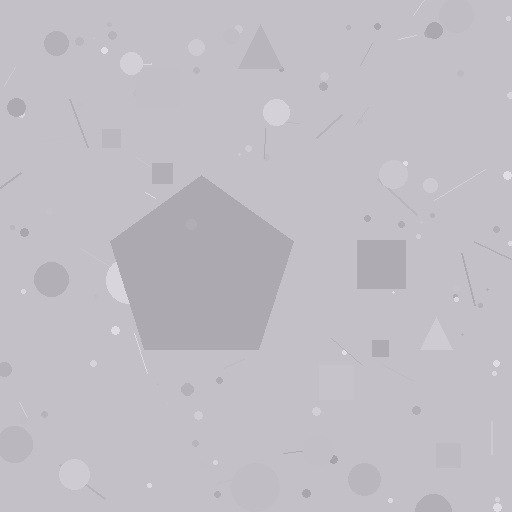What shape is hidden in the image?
A pentagon is hidden in the image.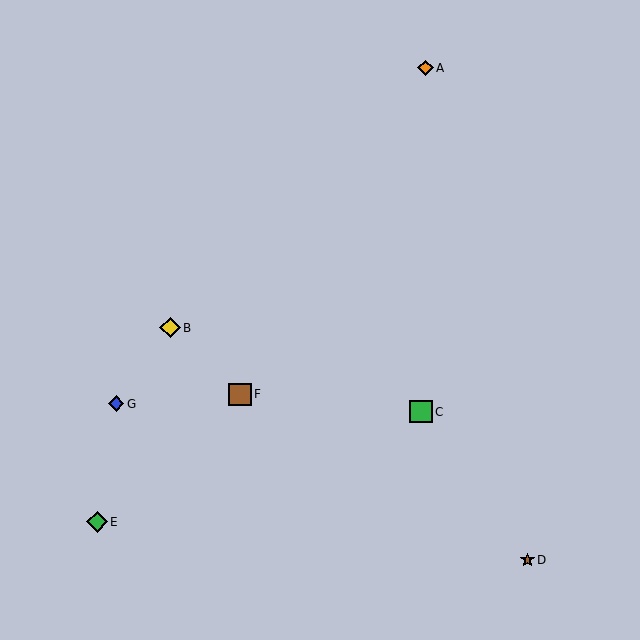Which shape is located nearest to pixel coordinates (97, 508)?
The green diamond (labeled E) at (97, 522) is nearest to that location.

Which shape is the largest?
The green square (labeled C) is the largest.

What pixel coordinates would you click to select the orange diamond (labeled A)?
Click at (426, 68) to select the orange diamond A.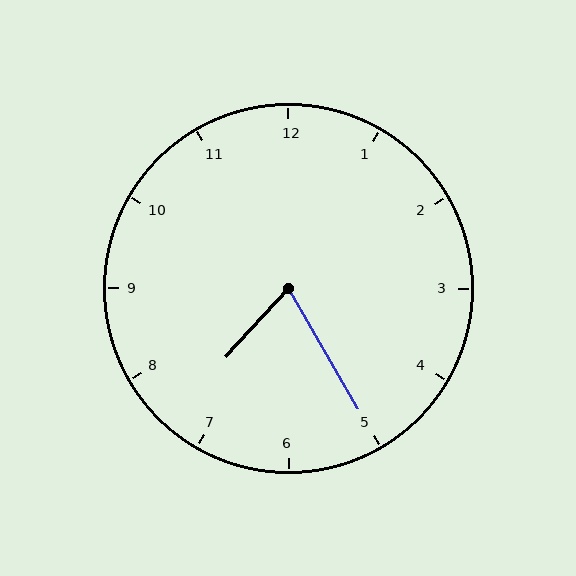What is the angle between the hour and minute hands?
Approximately 72 degrees.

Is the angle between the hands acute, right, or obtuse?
It is acute.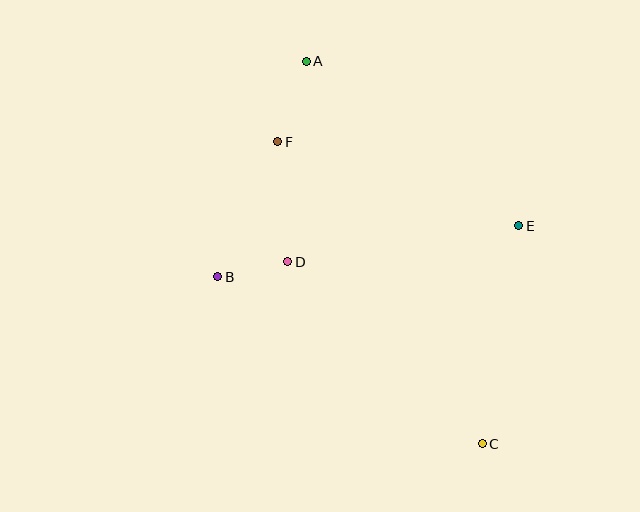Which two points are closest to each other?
Points B and D are closest to each other.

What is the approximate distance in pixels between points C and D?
The distance between C and D is approximately 266 pixels.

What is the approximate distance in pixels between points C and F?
The distance between C and F is approximately 365 pixels.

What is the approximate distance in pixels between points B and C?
The distance between B and C is approximately 313 pixels.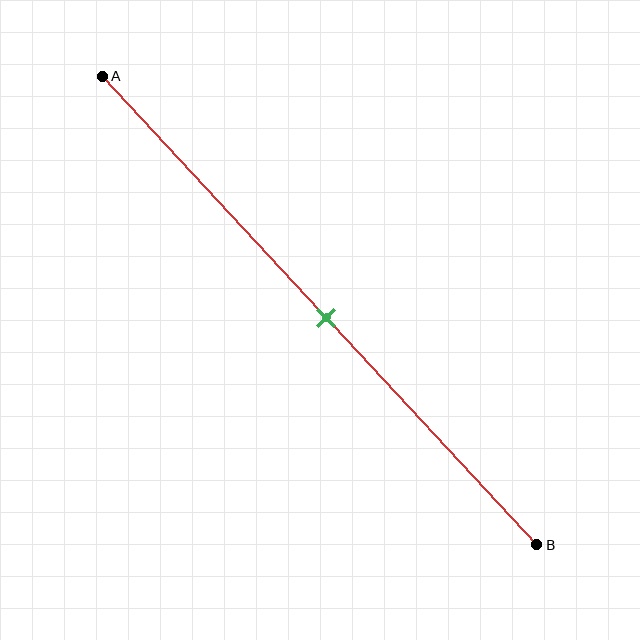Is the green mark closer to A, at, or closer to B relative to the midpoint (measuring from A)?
The green mark is approximately at the midpoint of segment AB.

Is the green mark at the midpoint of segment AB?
Yes, the mark is approximately at the midpoint.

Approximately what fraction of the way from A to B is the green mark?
The green mark is approximately 50% of the way from A to B.